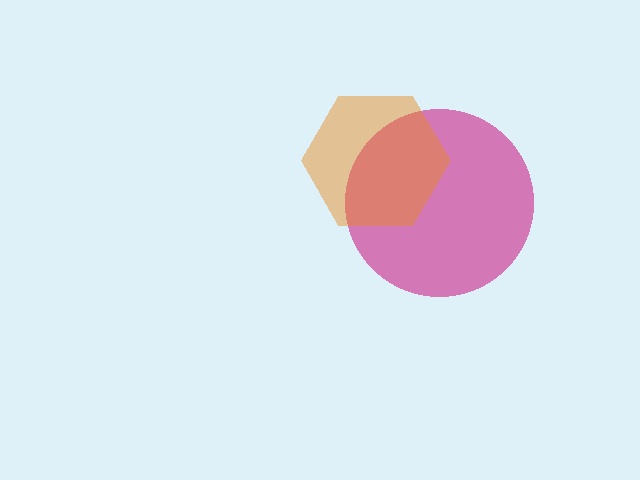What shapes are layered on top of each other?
The layered shapes are: a magenta circle, an orange hexagon.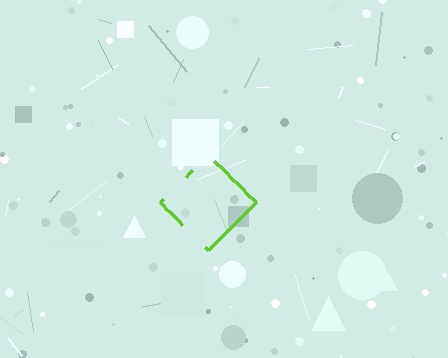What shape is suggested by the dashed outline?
The dashed outline suggests a diamond.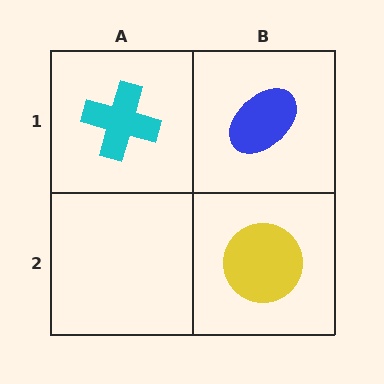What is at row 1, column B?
A blue ellipse.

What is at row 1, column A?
A cyan cross.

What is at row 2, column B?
A yellow circle.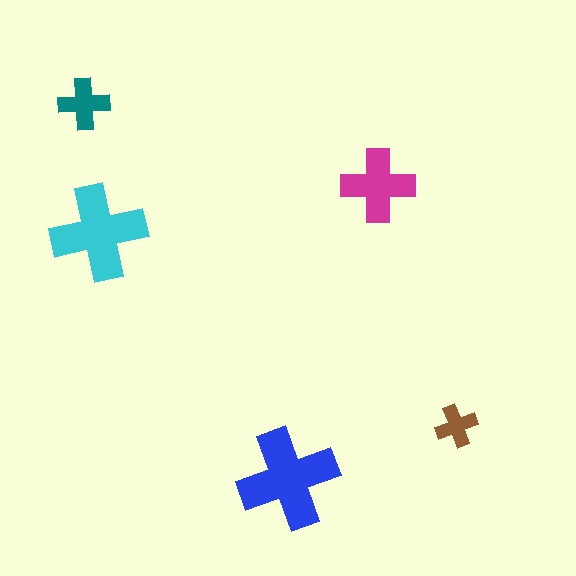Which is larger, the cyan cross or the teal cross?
The cyan one.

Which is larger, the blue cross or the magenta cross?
The blue one.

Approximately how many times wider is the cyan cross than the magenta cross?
About 1.5 times wider.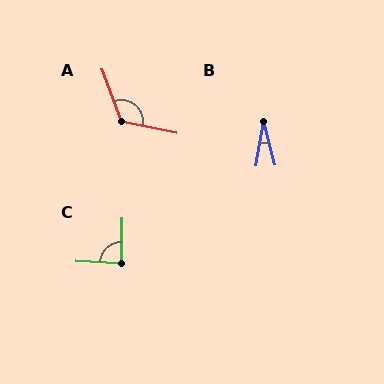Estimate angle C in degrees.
Approximately 88 degrees.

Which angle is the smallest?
B, at approximately 24 degrees.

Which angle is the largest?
A, at approximately 122 degrees.